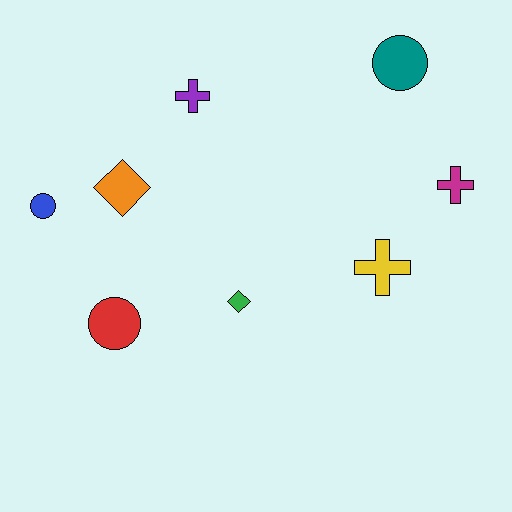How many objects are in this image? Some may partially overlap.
There are 8 objects.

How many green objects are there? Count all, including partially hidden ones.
There is 1 green object.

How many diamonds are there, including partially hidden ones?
There are 2 diamonds.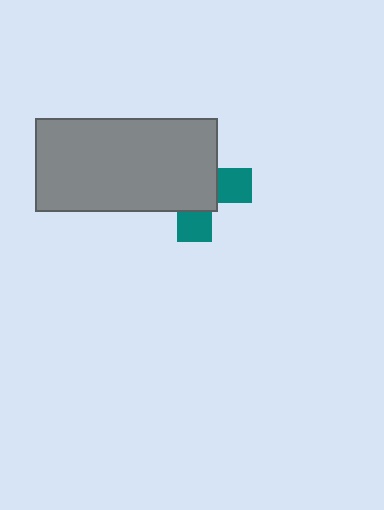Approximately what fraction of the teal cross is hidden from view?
Roughly 66% of the teal cross is hidden behind the gray rectangle.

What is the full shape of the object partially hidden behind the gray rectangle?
The partially hidden object is a teal cross.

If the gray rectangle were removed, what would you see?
You would see the complete teal cross.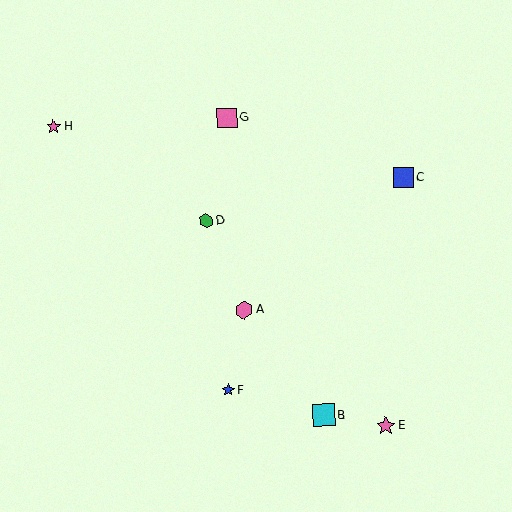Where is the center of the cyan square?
The center of the cyan square is at (324, 415).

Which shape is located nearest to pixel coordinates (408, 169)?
The blue square (labeled C) at (403, 178) is nearest to that location.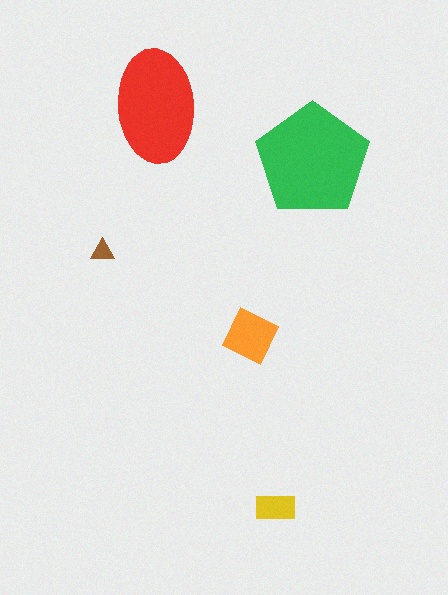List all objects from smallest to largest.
The brown triangle, the yellow rectangle, the orange square, the red ellipse, the green pentagon.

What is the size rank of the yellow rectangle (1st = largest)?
4th.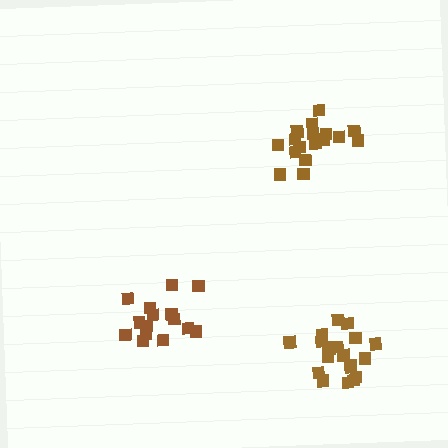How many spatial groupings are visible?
There are 3 spatial groupings.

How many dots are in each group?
Group 1: 15 dots, Group 2: 17 dots, Group 3: 20 dots (52 total).